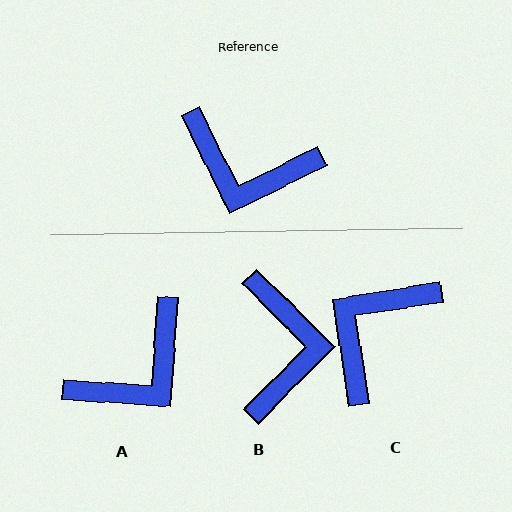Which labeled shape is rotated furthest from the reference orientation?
B, about 109 degrees away.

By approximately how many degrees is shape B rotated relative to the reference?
Approximately 109 degrees counter-clockwise.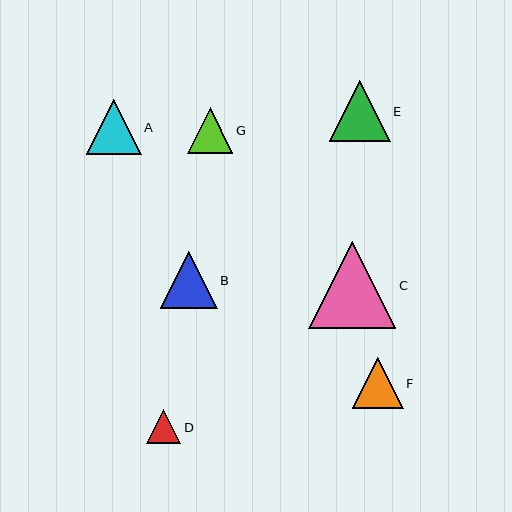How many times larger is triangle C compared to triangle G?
Triangle C is approximately 1.9 times the size of triangle G.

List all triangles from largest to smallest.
From largest to smallest: C, E, B, A, F, G, D.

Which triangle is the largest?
Triangle C is the largest with a size of approximately 87 pixels.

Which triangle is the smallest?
Triangle D is the smallest with a size of approximately 34 pixels.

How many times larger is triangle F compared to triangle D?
Triangle F is approximately 1.5 times the size of triangle D.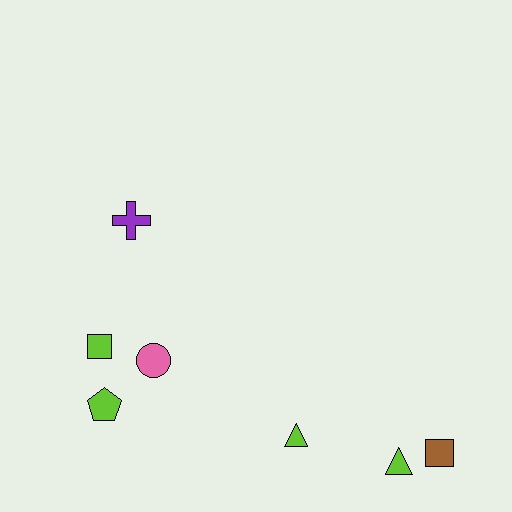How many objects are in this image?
There are 7 objects.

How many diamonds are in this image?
There are no diamonds.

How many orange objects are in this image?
There are no orange objects.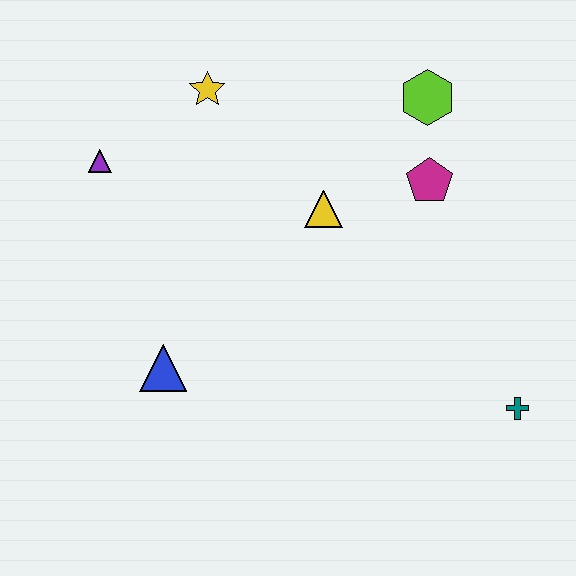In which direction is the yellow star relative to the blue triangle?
The yellow star is above the blue triangle.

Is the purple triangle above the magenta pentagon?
Yes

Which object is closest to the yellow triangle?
The magenta pentagon is closest to the yellow triangle.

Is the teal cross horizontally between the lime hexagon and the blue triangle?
No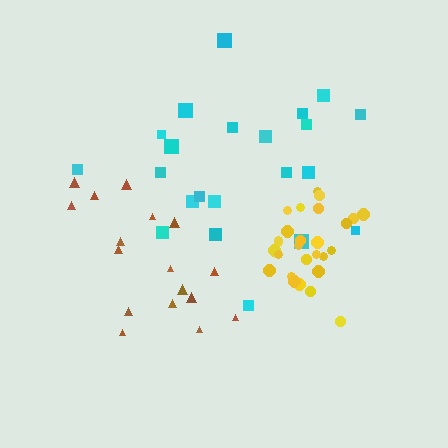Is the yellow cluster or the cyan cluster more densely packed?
Yellow.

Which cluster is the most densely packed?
Yellow.